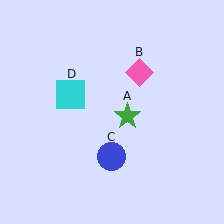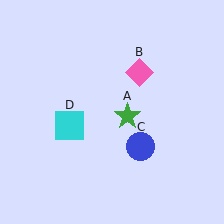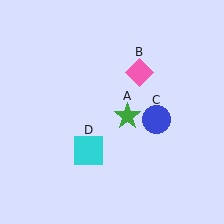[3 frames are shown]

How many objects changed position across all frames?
2 objects changed position: blue circle (object C), cyan square (object D).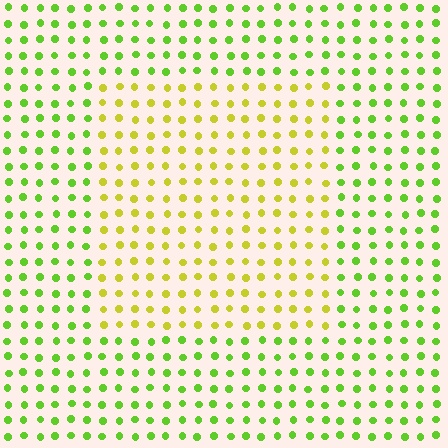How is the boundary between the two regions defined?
The boundary is defined purely by a slight shift in hue (about 37 degrees). Spacing, size, and orientation are identical on both sides.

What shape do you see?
I see a rectangle.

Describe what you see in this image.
The image is filled with small lime elements in a uniform arrangement. A rectangle-shaped region is visible where the elements are tinted to a slightly different hue, forming a subtle color boundary.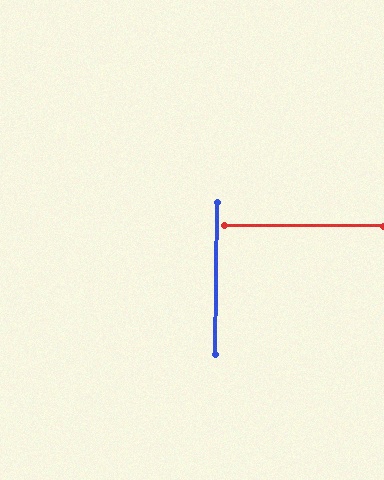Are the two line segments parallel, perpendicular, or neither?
Perpendicular — they meet at approximately 89°.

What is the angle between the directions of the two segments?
Approximately 89 degrees.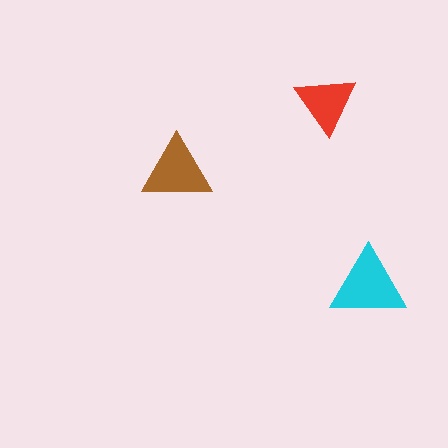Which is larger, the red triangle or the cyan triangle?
The cyan one.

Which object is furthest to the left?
The brown triangle is leftmost.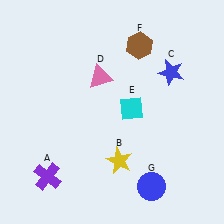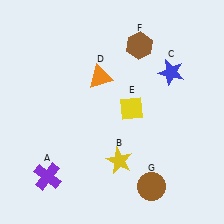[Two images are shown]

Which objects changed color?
D changed from pink to orange. E changed from cyan to yellow. G changed from blue to brown.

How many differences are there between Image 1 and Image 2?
There are 3 differences between the two images.